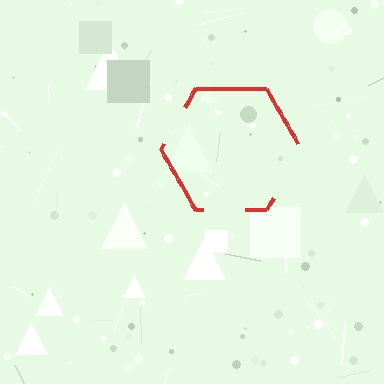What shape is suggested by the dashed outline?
The dashed outline suggests a hexagon.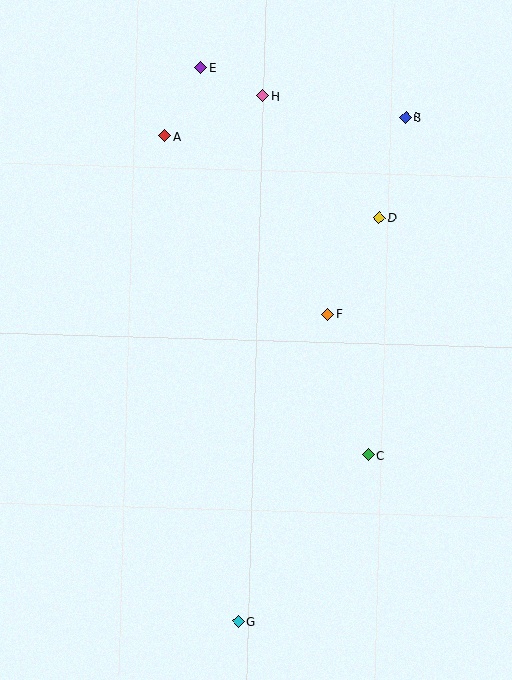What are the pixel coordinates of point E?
Point E is at (200, 67).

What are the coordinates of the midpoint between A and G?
The midpoint between A and G is at (202, 379).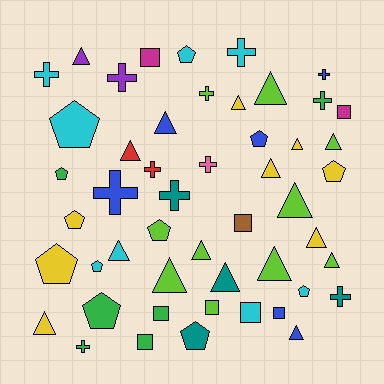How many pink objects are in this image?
There is 1 pink object.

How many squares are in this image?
There are 8 squares.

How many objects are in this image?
There are 50 objects.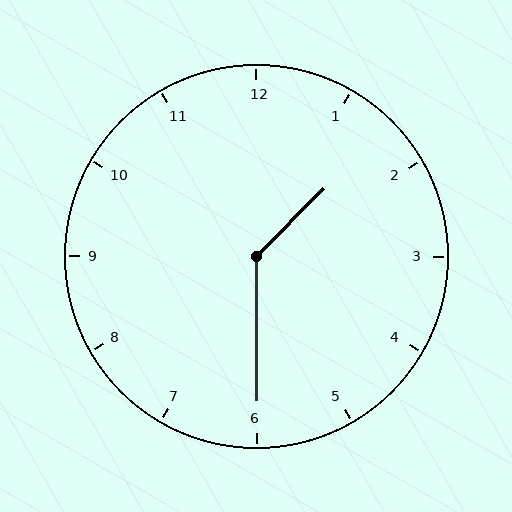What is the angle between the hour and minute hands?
Approximately 135 degrees.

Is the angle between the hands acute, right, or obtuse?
It is obtuse.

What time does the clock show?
1:30.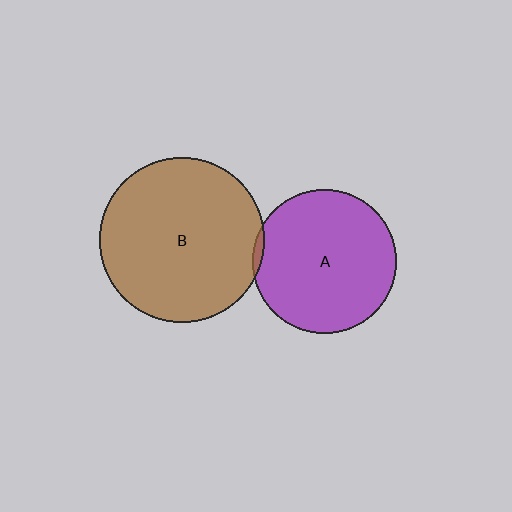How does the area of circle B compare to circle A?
Approximately 1.3 times.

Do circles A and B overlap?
Yes.